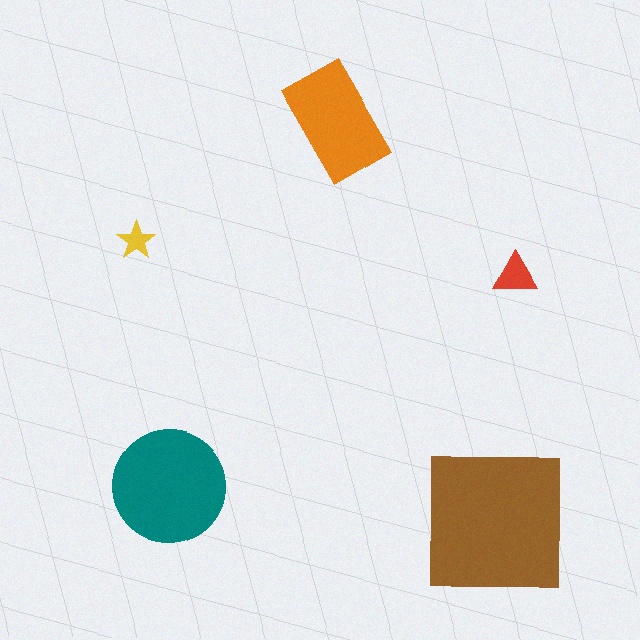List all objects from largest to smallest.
The brown square, the teal circle, the orange rectangle, the red triangle, the yellow star.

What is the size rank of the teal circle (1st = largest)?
2nd.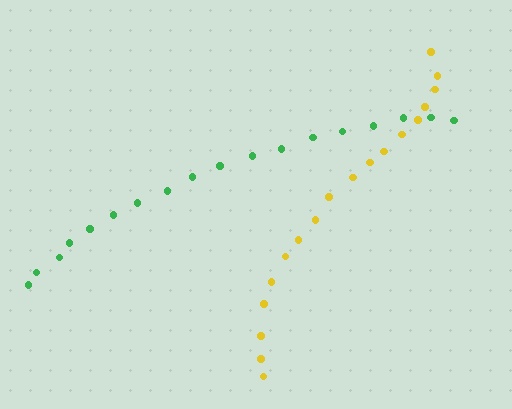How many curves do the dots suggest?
There are 2 distinct paths.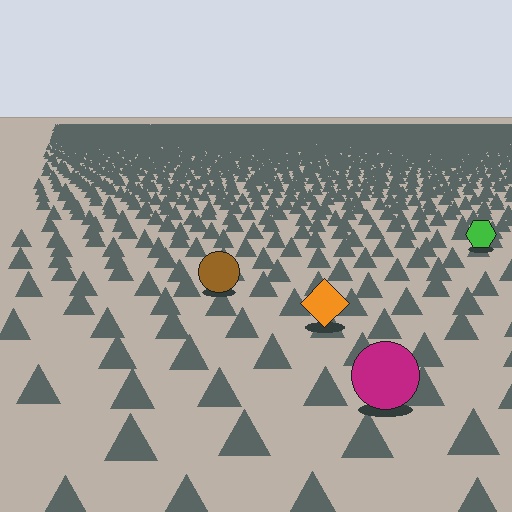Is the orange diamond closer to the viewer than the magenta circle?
No. The magenta circle is closer — you can tell from the texture gradient: the ground texture is coarser near it.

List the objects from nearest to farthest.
From nearest to farthest: the magenta circle, the orange diamond, the brown circle, the green hexagon.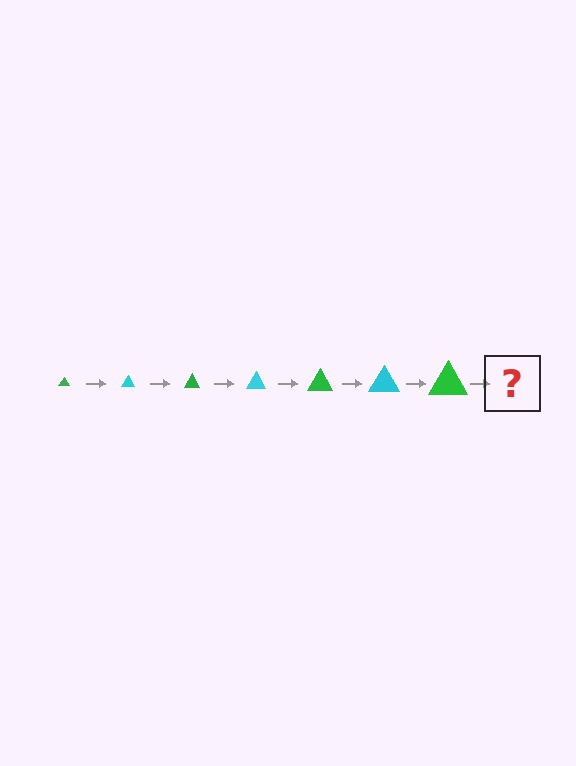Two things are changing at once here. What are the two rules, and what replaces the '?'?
The two rules are that the triangle grows larger each step and the color cycles through green and cyan. The '?' should be a cyan triangle, larger than the previous one.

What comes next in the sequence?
The next element should be a cyan triangle, larger than the previous one.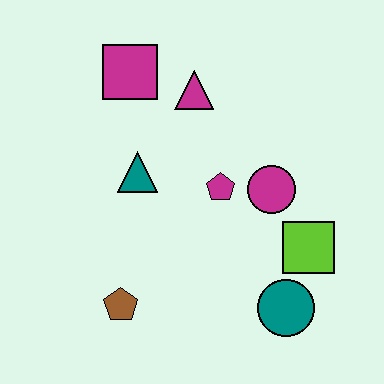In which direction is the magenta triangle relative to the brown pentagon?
The magenta triangle is above the brown pentagon.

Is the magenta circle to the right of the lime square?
No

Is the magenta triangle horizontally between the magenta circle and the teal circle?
No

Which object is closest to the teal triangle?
The magenta pentagon is closest to the teal triangle.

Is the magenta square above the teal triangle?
Yes